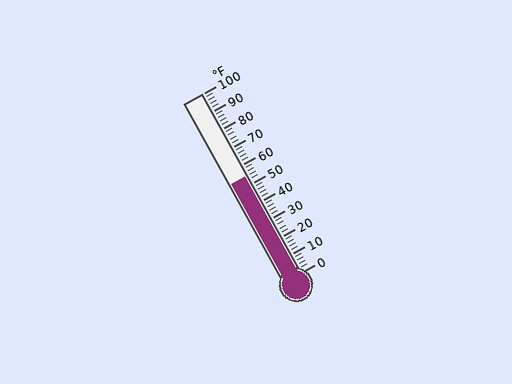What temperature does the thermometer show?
The thermometer shows approximately 54°F.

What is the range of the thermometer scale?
The thermometer scale ranges from 0°F to 100°F.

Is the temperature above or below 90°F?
The temperature is below 90°F.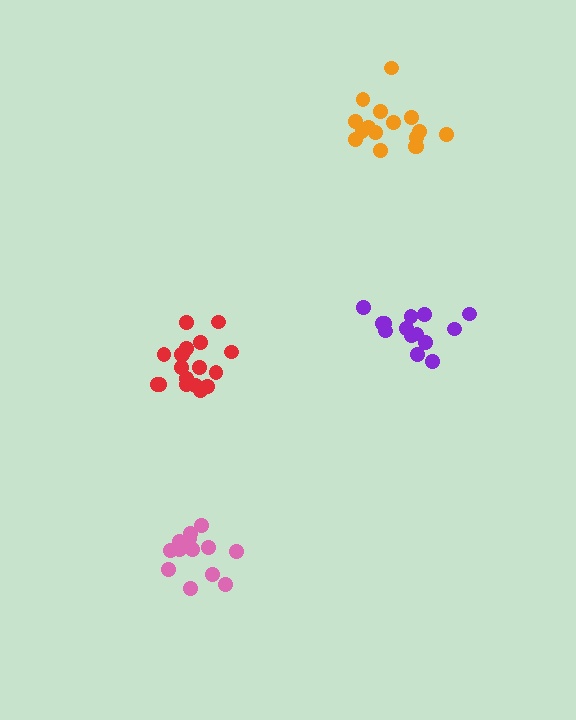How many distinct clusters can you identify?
There are 4 distinct clusters.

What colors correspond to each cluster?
The clusters are colored: pink, red, orange, purple.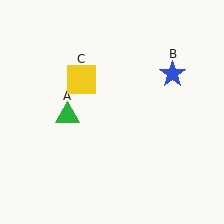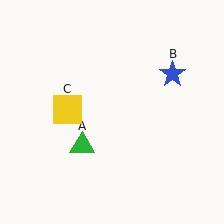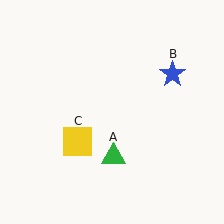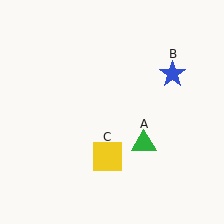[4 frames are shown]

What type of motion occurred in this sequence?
The green triangle (object A), yellow square (object C) rotated counterclockwise around the center of the scene.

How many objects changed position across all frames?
2 objects changed position: green triangle (object A), yellow square (object C).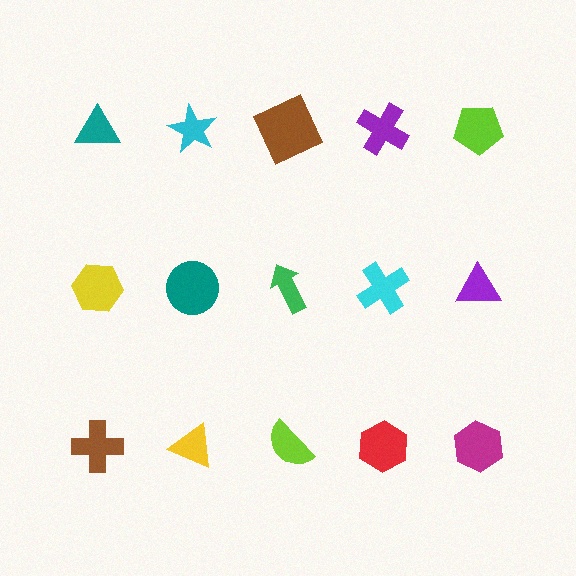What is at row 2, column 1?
A yellow hexagon.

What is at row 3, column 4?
A red hexagon.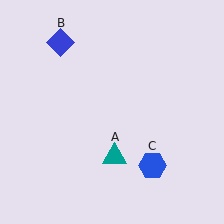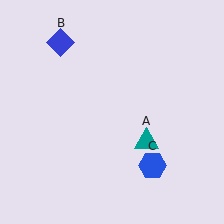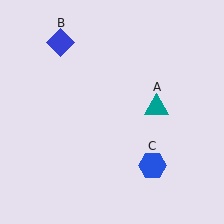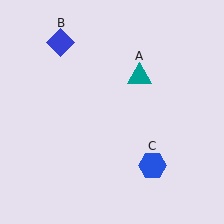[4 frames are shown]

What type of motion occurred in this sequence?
The teal triangle (object A) rotated counterclockwise around the center of the scene.